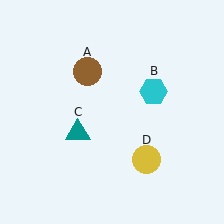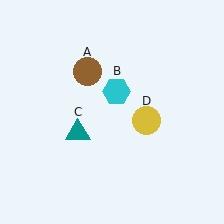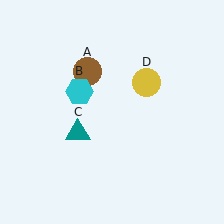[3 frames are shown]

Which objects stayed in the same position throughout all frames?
Brown circle (object A) and teal triangle (object C) remained stationary.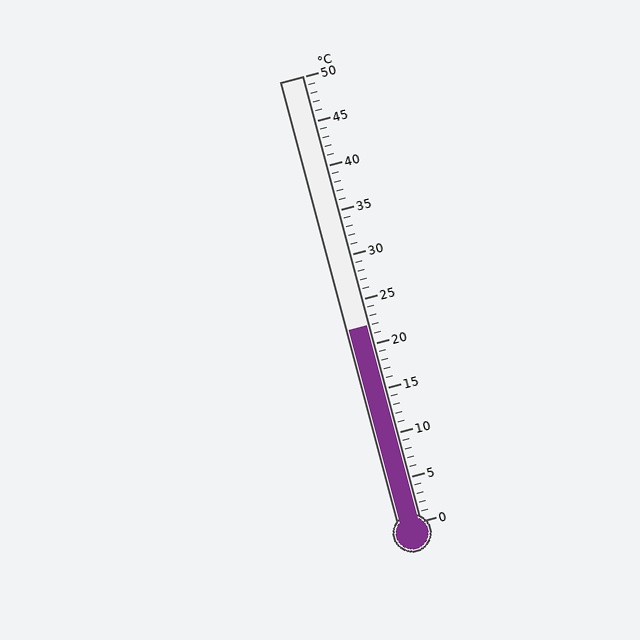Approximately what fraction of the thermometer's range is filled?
The thermometer is filled to approximately 45% of its range.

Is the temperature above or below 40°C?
The temperature is below 40°C.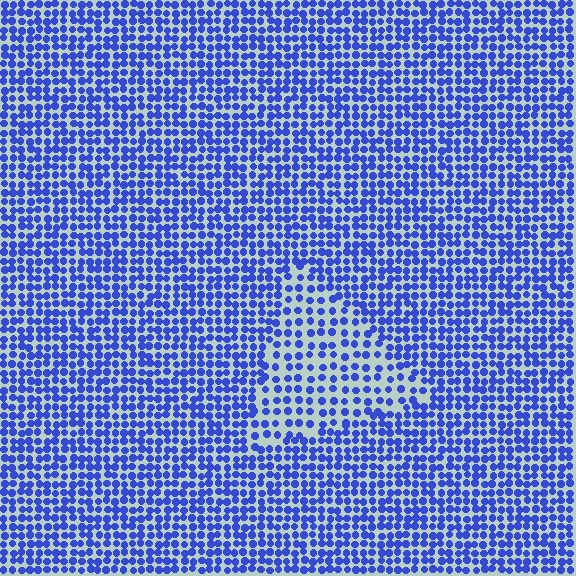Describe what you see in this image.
The image contains small blue elements arranged at two different densities. A triangle-shaped region is visible where the elements are less densely packed than the surrounding area.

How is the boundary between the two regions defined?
The boundary is defined by a change in element density (approximately 1.7x ratio). All elements are the same color, size, and shape.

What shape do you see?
I see a triangle.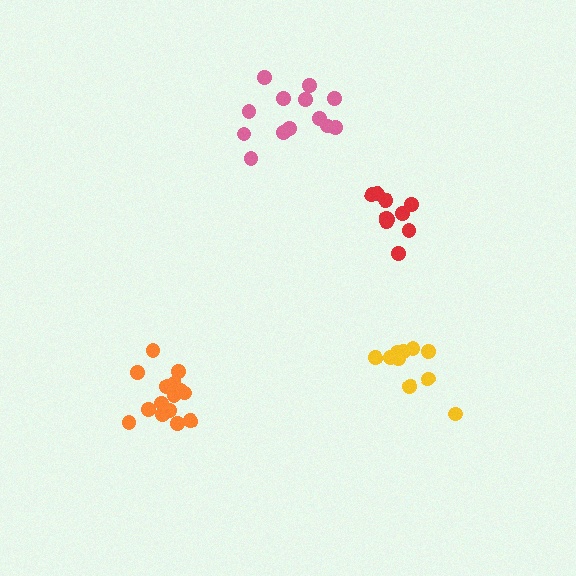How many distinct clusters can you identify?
There are 4 distinct clusters.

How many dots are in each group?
Group 1: 10 dots, Group 2: 10 dots, Group 3: 15 dots, Group 4: 14 dots (49 total).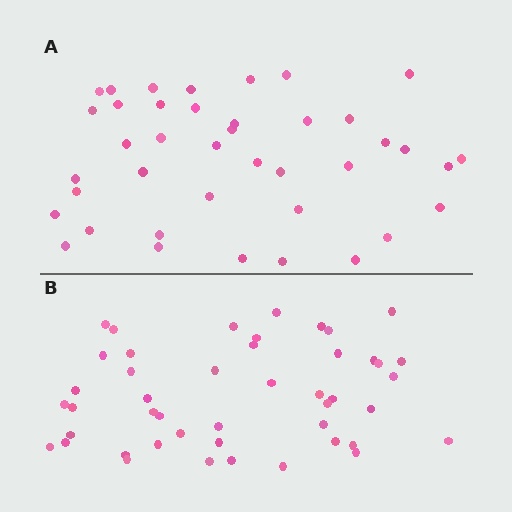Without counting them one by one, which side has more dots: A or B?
Region B (the bottom region) has more dots.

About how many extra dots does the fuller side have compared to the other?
Region B has about 6 more dots than region A.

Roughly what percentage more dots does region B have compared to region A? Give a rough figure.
About 15% more.